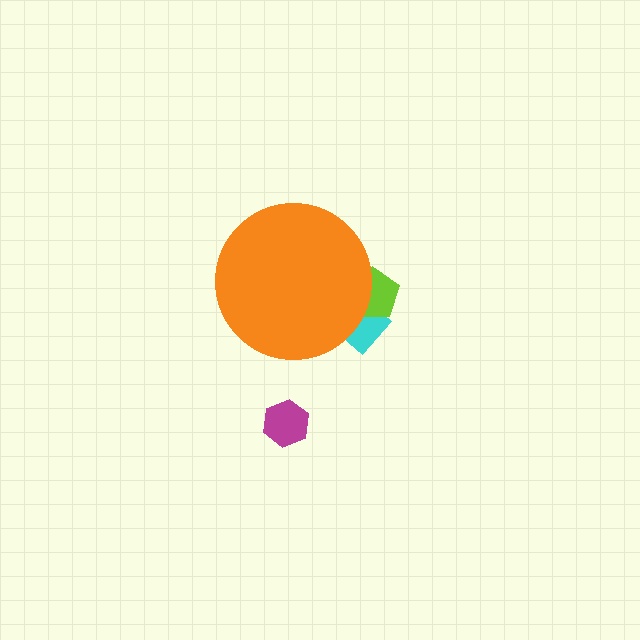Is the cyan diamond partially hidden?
Yes, the cyan diamond is partially hidden behind the orange circle.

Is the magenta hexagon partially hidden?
No, the magenta hexagon is fully visible.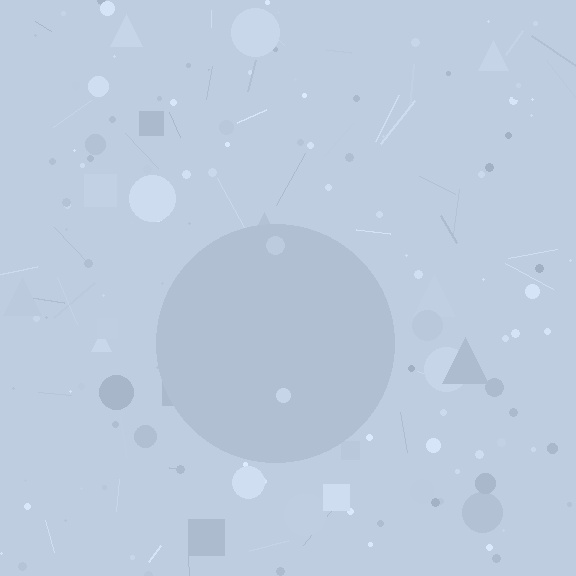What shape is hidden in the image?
A circle is hidden in the image.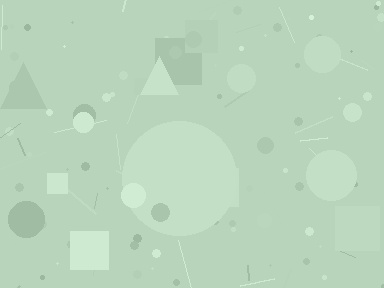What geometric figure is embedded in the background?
A circle is embedded in the background.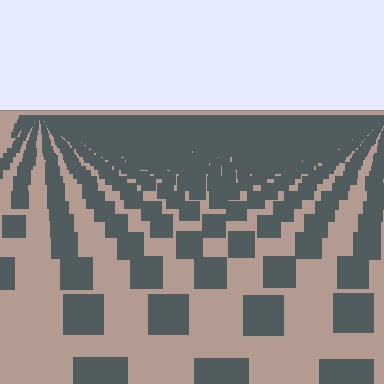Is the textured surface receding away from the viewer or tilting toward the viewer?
The surface is receding away from the viewer. Texture elements get smaller and denser toward the top.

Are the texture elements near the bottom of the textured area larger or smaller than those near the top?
Larger. Near the bottom, elements are closer to the viewer and appear at a bigger on-screen size.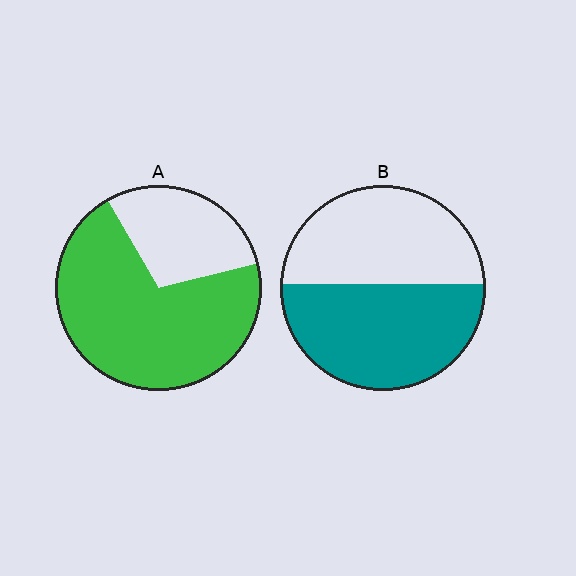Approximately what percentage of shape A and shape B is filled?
A is approximately 70% and B is approximately 50%.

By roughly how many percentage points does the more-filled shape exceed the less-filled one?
By roughly 20 percentage points (A over B).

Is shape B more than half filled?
Roughly half.